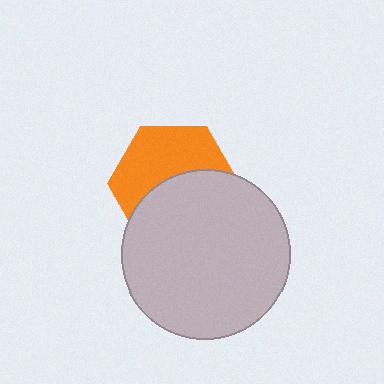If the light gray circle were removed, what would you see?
You would see the complete orange hexagon.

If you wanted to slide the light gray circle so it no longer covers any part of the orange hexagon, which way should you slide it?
Slide it down — that is the most direct way to separate the two shapes.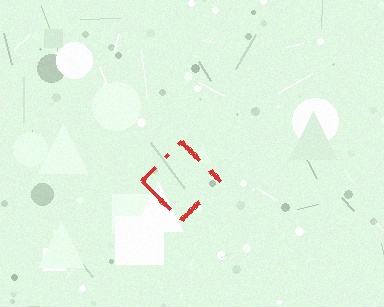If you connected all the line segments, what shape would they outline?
They would outline a diamond.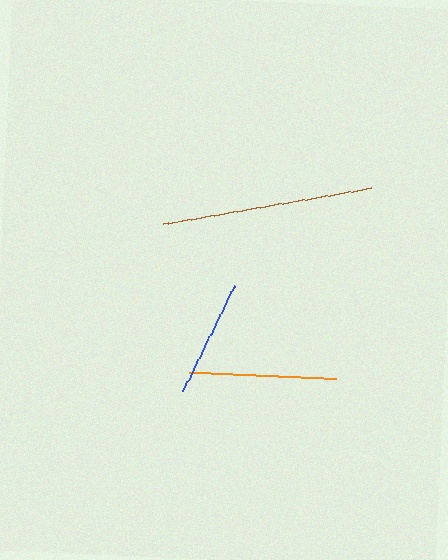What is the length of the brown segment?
The brown segment is approximately 211 pixels long.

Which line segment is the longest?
The brown line is the longest at approximately 211 pixels.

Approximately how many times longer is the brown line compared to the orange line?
The brown line is approximately 1.4 times the length of the orange line.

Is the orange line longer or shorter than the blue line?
The orange line is longer than the blue line.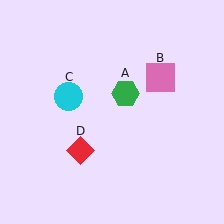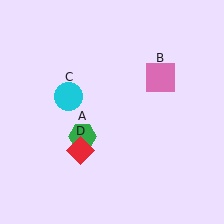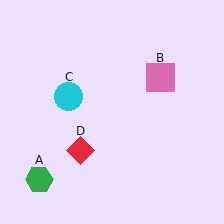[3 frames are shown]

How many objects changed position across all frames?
1 object changed position: green hexagon (object A).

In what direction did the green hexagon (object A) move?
The green hexagon (object A) moved down and to the left.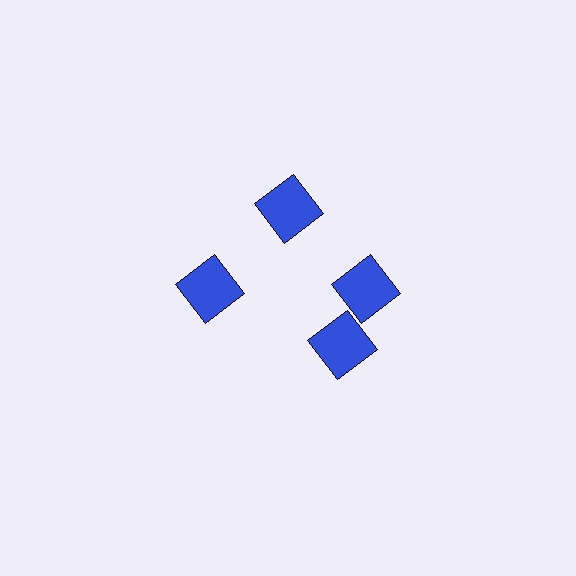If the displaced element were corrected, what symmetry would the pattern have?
It would have 4-fold rotational symmetry — the pattern would map onto itself every 90 degrees.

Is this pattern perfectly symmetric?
No. The 4 blue squares are arranged in a ring, but one element near the 6 o'clock position is rotated out of alignment along the ring, breaking the 4-fold rotational symmetry.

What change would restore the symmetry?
The symmetry would be restored by rotating it back into even spacing with its neighbors so that all 4 squares sit at equal angles and equal distance from the center.